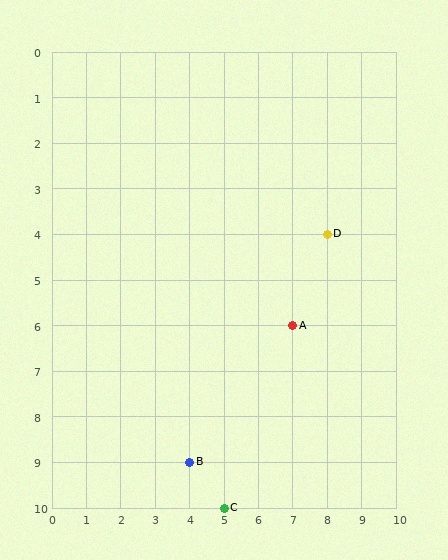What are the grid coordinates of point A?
Point A is at grid coordinates (7, 6).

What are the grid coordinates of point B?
Point B is at grid coordinates (4, 9).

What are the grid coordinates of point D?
Point D is at grid coordinates (8, 4).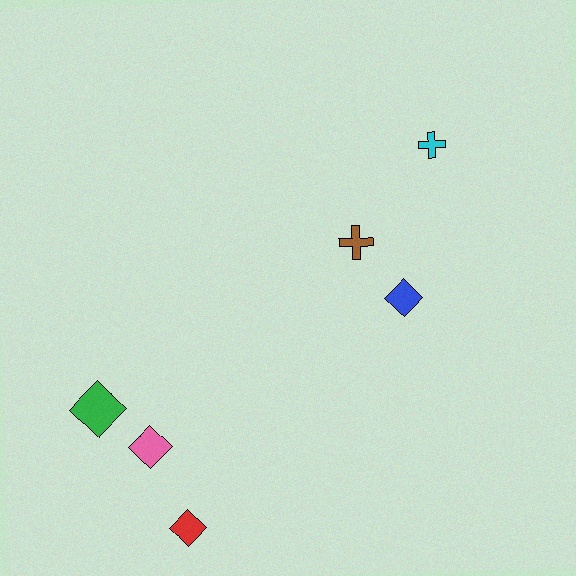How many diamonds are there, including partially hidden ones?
There are 4 diamonds.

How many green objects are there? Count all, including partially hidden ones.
There is 1 green object.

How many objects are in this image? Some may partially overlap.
There are 6 objects.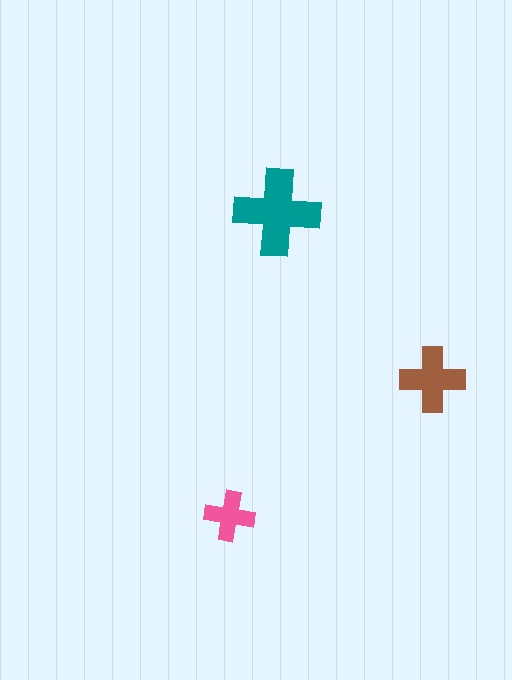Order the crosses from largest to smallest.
the teal one, the brown one, the pink one.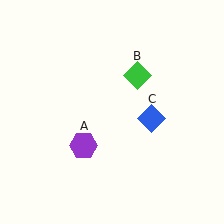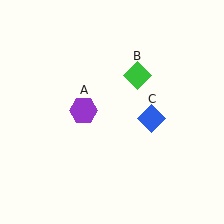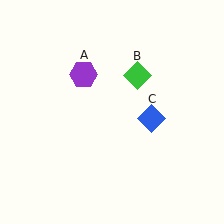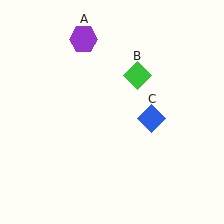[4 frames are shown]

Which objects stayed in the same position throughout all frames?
Green diamond (object B) and blue diamond (object C) remained stationary.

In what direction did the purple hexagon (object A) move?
The purple hexagon (object A) moved up.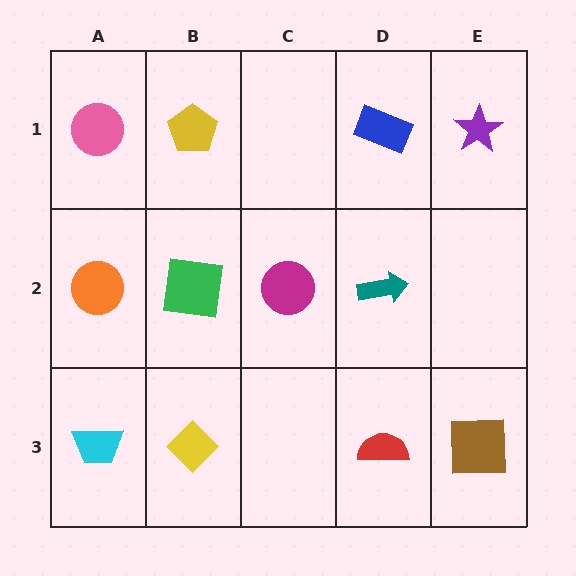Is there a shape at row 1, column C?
No, that cell is empty.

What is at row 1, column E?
A purple star.